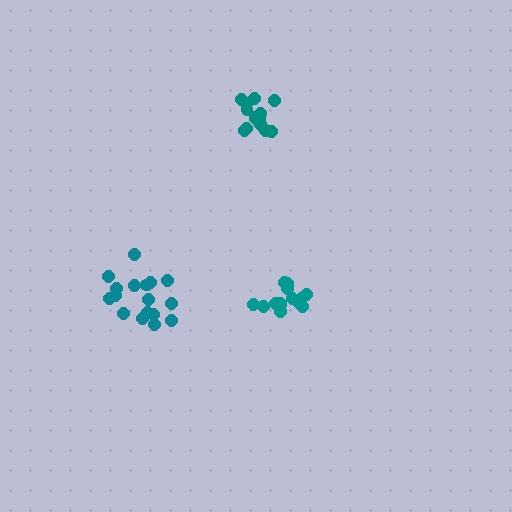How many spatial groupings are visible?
There are 3 spatial groupings.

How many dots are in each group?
Group 1: 17 dots, Group 2: 14 dots, Group 3: 14 dots (45 total).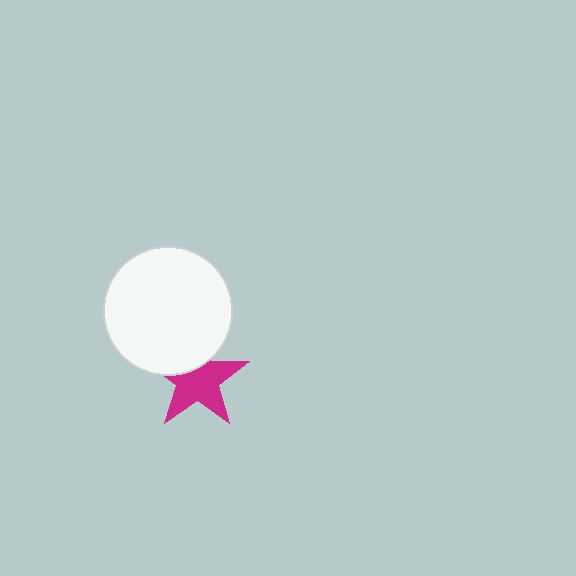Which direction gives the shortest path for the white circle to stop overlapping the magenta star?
Moving up gives the shortest separation.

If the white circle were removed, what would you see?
You would see the complete magenta star.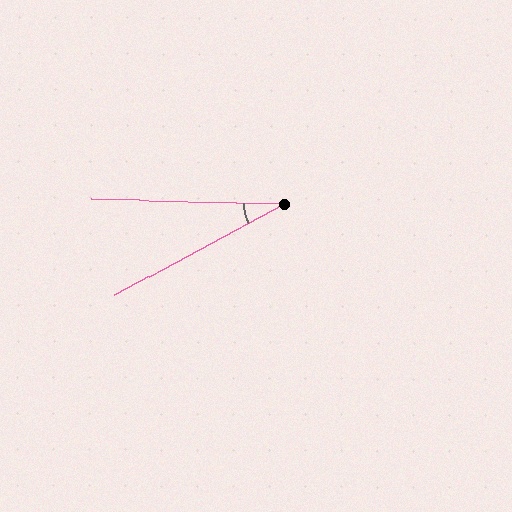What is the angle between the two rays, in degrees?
Approximately 30 degrees.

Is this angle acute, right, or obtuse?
It is acute.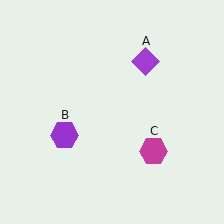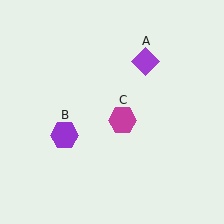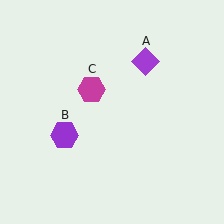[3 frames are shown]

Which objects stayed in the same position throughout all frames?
Purple diamond (object A) and purple hexagon (object B) remained stationary.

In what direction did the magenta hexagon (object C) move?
The magenta hexagon (object C) moved up and to the left.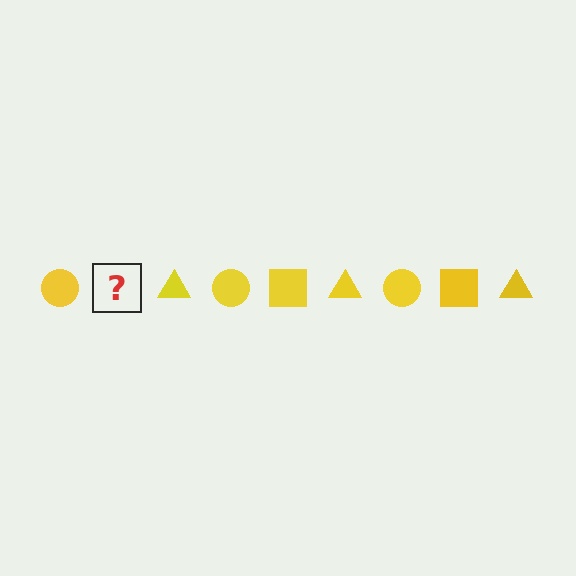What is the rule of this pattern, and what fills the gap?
The rule is that the pattern cycles through circle, square, triangle shapes in yellow. The gap should be filled with a yellow square.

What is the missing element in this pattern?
The missing element is a yellow square.